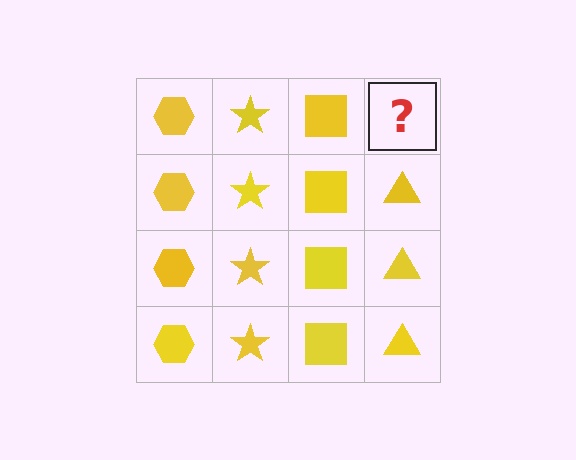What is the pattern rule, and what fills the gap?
The rule is that each column has a consistent shape. The gap should be filled with a yellow triangle.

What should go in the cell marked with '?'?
The missing cell should contain a yellow triangle.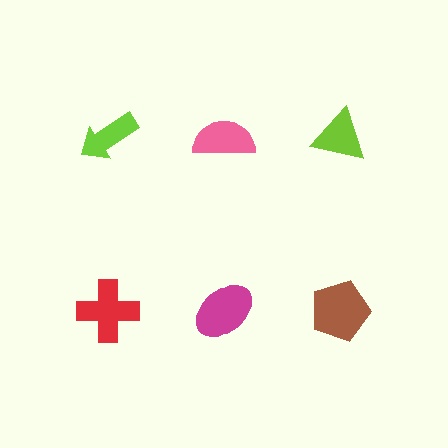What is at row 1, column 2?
A pink semicircle.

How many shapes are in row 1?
3 shapes.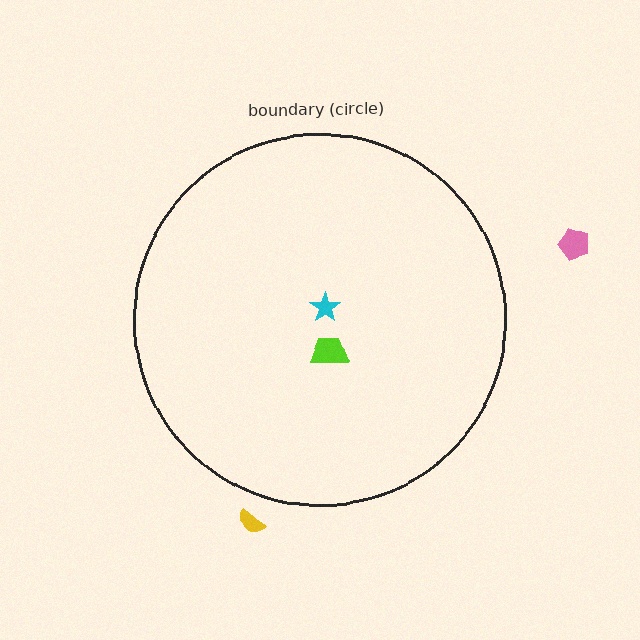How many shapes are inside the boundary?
2 inside, 2 outside.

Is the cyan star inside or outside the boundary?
Inside.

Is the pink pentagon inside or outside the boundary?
Outside.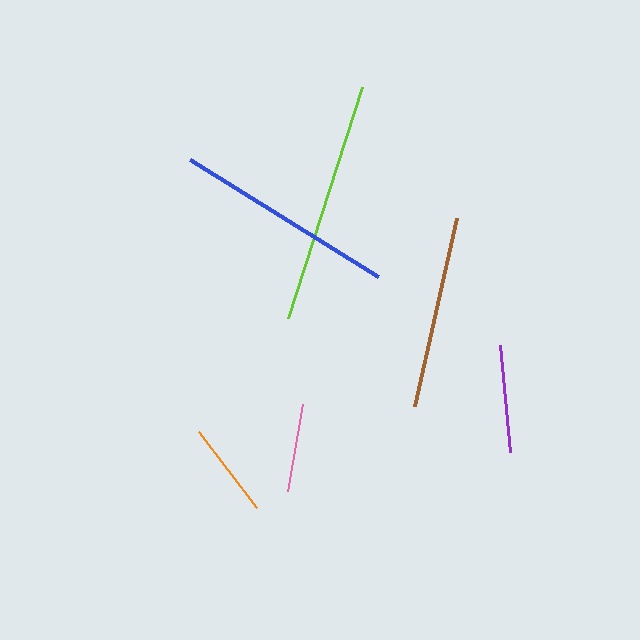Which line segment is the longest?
The lime line is the longest at approximately 242 pixels.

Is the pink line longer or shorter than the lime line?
The lime line is longer than the pink line.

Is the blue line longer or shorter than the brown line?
The blue line is longer than the brown line.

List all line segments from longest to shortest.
From longest to shortest: lime, blue, brown, purple, orange, pink.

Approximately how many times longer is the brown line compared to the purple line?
The brown line is approximately 1.8 times the length of the purple line.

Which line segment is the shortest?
The pink line is the shortest at approximately 89 pixels.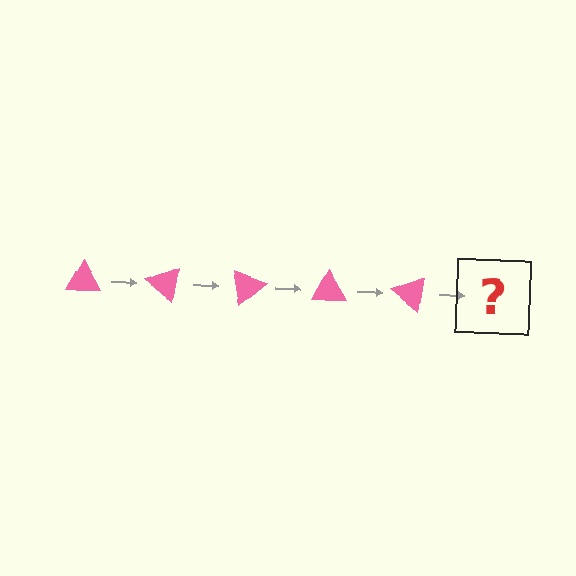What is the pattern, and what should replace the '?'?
The pattern is that the triangle rotates 40 degrees each step. The '?' should be a pink triangle rotated 200 degrees.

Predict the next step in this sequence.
The next step is a pink triangle rotated 200 degrees.